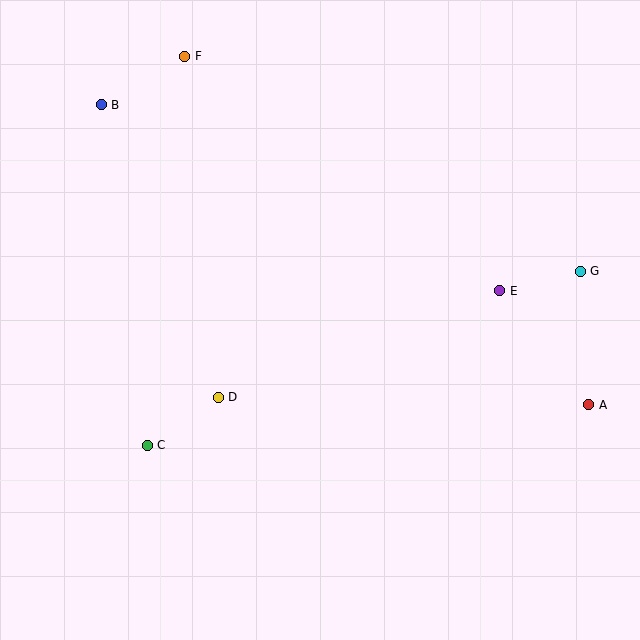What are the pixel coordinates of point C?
Point C is at (147, 445).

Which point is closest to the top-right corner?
Point G is closest to the top-right corner.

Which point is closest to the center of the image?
Point D at (218, 397) is closest to the center.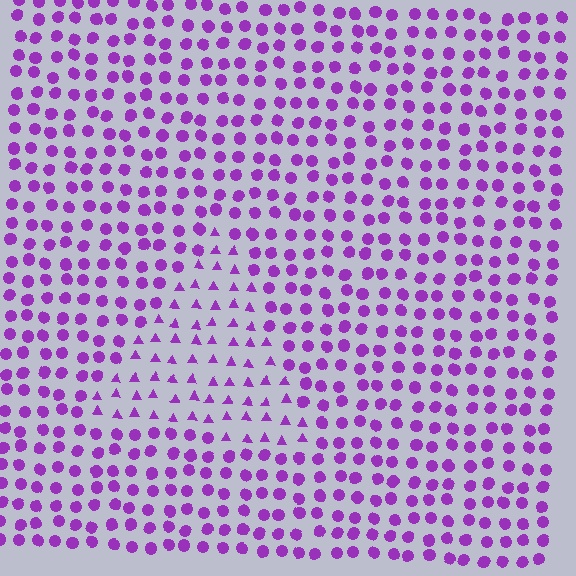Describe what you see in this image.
The image is filled with small purple elements arranged in a uniform grid. A triangle-shaped region contains triangles, while the surrounding area contains circles. The boundary is defined purely by the change in element shape.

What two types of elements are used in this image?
The image uses triangles inside the triangle region and circles outside it.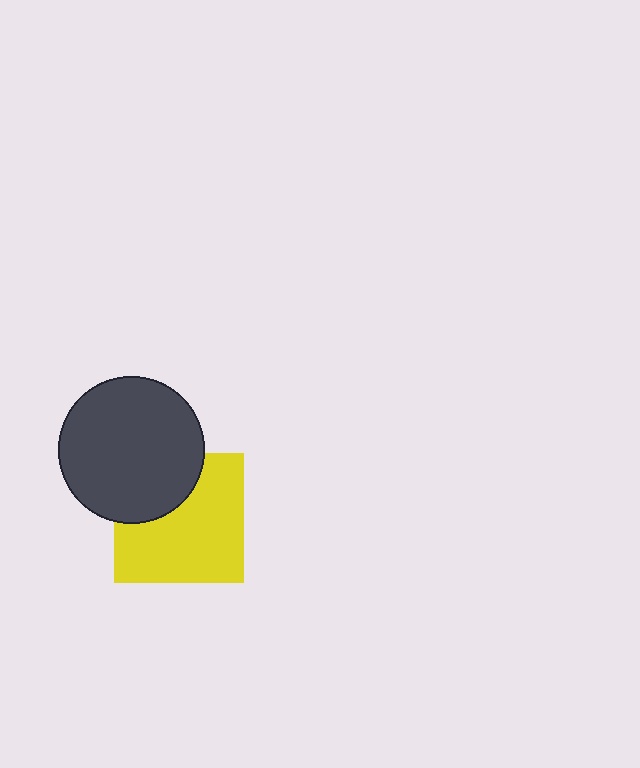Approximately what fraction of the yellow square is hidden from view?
Roughly 31% of the yellow square is hidden behind the dark gray circle.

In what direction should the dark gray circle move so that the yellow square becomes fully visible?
The dark gray circle should move up. That is the shortest direction to clear the overlap and leave the yellow square fully visible.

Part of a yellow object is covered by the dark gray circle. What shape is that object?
It is a square.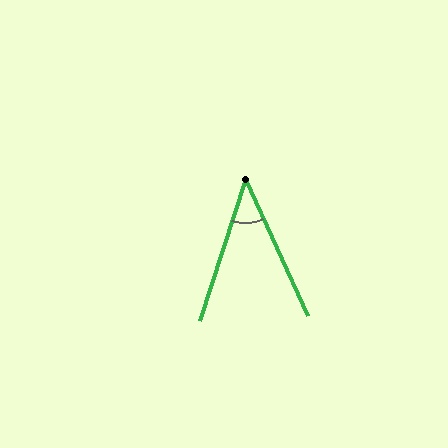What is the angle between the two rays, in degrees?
Approximately 43 degrees.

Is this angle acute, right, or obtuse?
It is acute.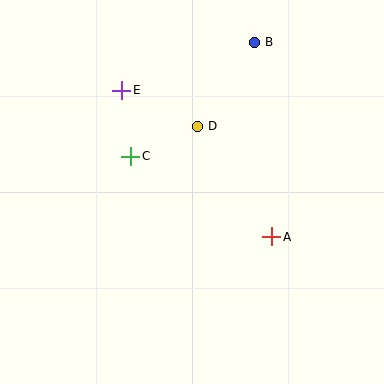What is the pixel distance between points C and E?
The distance between C and E is 67 pixels.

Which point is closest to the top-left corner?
Point E is closest to the top-left corner.